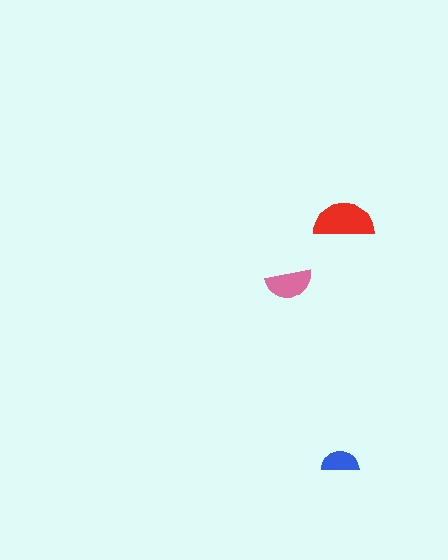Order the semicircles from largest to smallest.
the red one, the pink one, the blue one.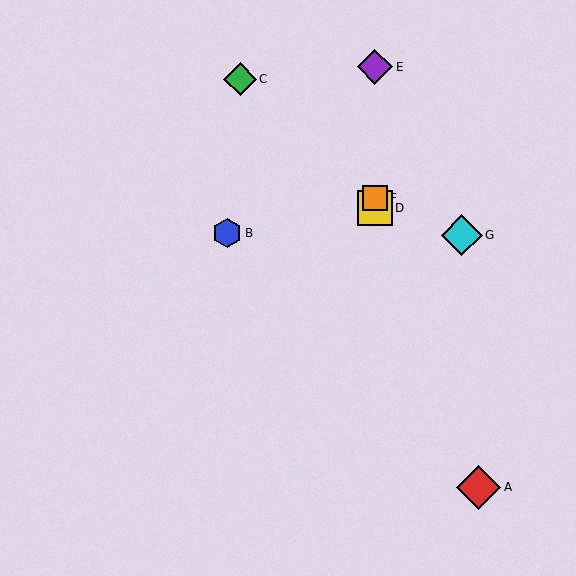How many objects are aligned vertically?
3 objects (D, E, F) are aligned vertically.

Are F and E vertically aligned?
Yes, both are at x≈375.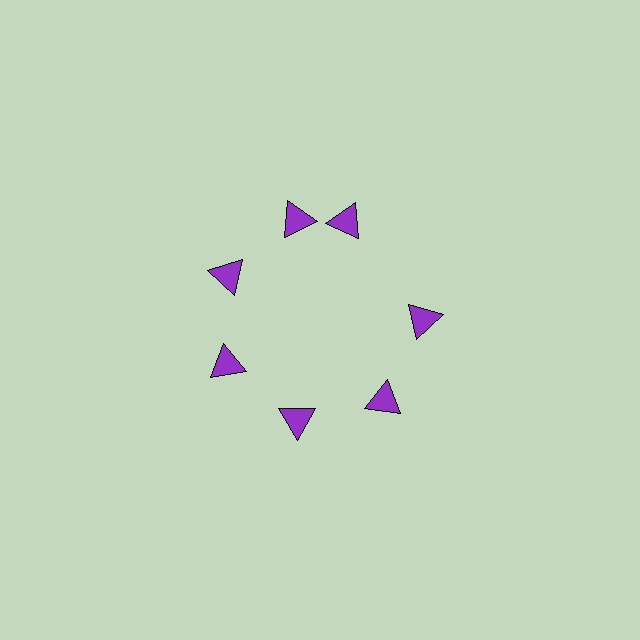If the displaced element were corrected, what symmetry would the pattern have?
It would have 7-fold rotational symmetry — the pattern would map onto itself every 51 degrees.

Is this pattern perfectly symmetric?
No. The 7 purple triangles are arranged in a ring, but one element near the 1 o'clock position is rotated out of alignment along the ring, breaking the 7-fold rotational symmetry.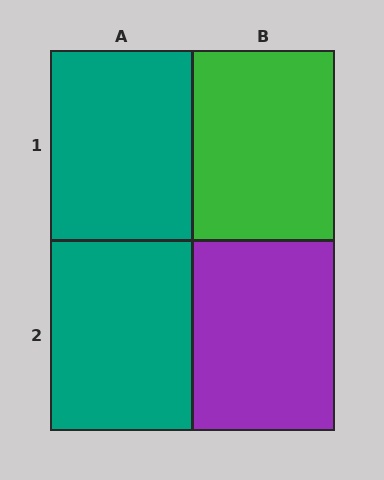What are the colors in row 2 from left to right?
Teal, purple.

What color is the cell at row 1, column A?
Teal.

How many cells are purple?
1 cell is purple.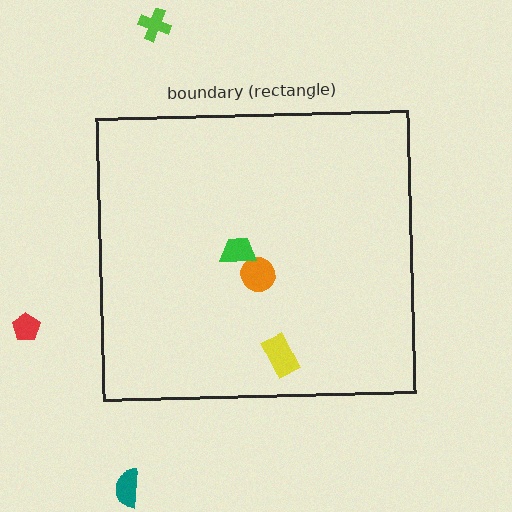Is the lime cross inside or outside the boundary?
Outside.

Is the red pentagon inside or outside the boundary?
Outside.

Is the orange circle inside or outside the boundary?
Inside.